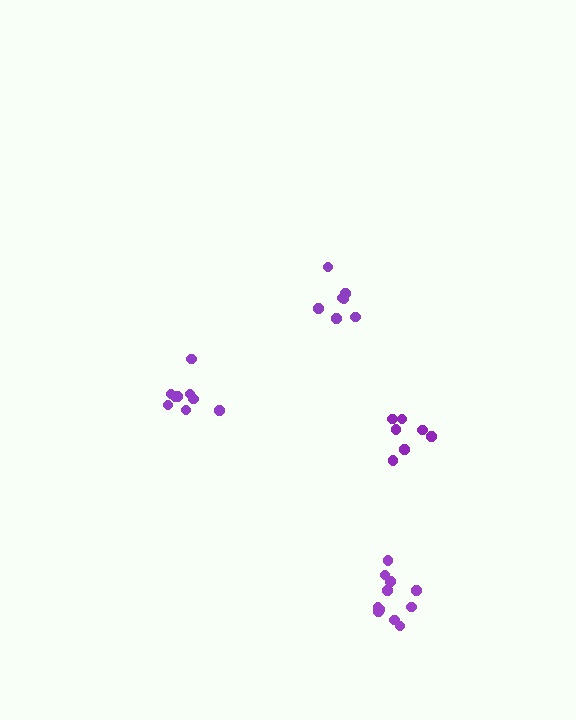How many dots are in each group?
Group 1: 11 dots, Group 2: 9 dots, Group 3: 7 dots, Group 4: 7 dots (34 total).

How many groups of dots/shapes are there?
There are 4 groups.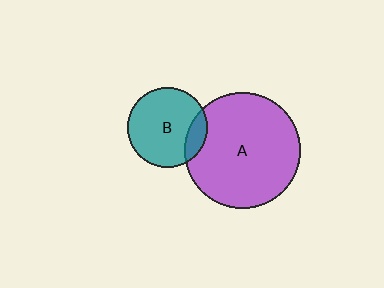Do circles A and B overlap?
Yes.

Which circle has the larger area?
Circle A (purple).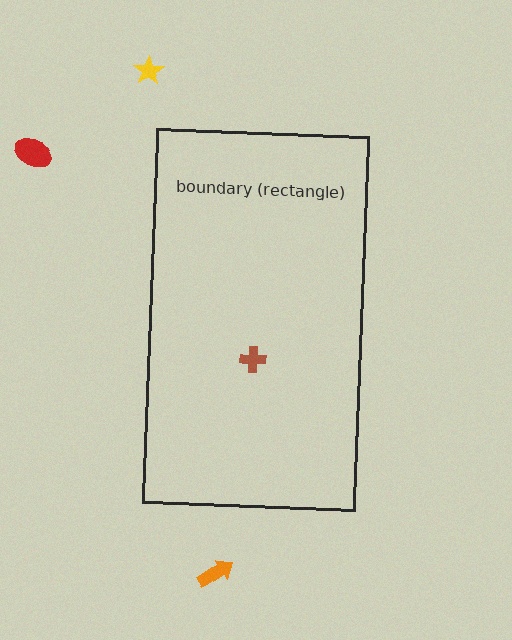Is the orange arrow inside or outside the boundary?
Outside.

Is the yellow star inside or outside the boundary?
Outside.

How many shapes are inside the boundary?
1 inside, 3 outside.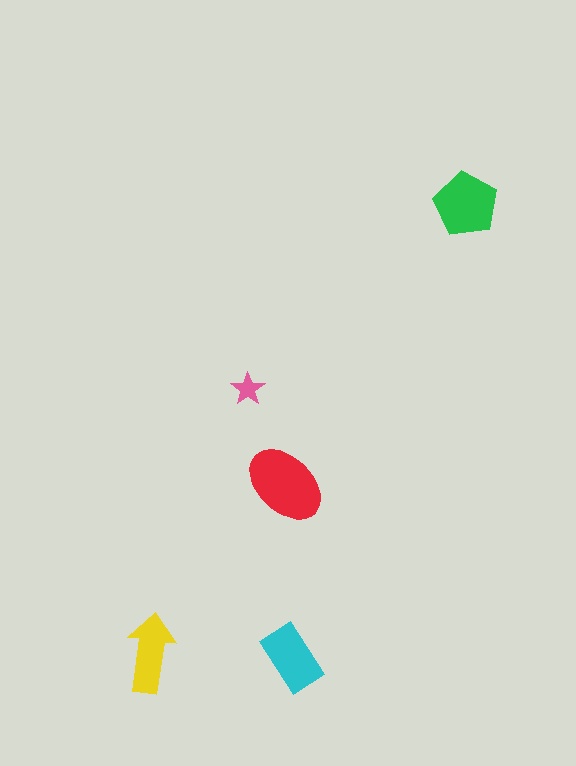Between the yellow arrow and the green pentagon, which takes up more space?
The green pentagon.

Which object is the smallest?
The pink star.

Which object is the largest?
The red ellipse.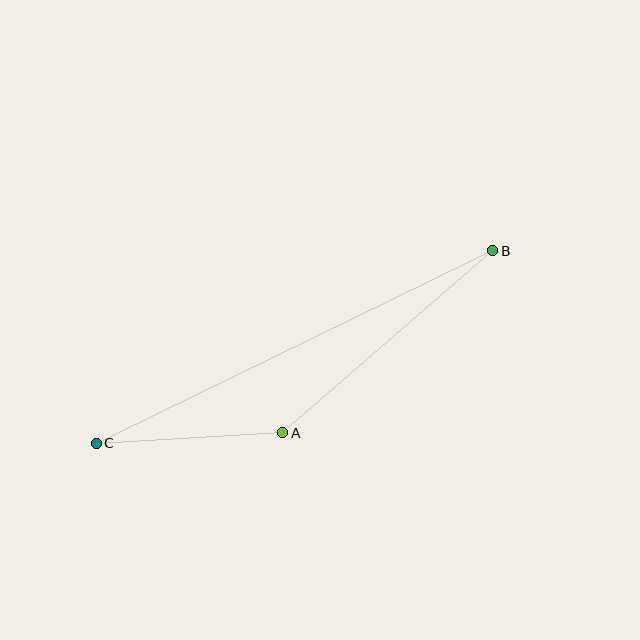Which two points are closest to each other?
Points A and C are closest to each other.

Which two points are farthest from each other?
Points B and C are farthest from each other.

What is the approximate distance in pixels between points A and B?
The distance between A and B is approximately 278 pixels.